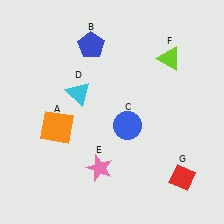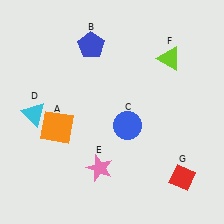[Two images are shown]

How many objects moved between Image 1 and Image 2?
1 object moved between the two images.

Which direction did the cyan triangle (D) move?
The cyan triangle (D) moved left.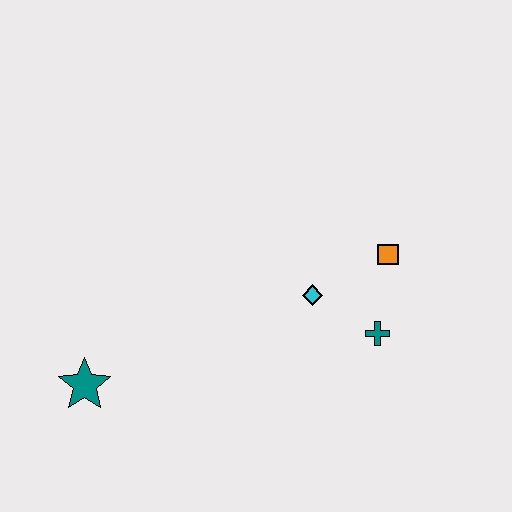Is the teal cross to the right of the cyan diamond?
Yes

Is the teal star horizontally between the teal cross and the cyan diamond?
No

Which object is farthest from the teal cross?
The teal star is farthest from the teal cross.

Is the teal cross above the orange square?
No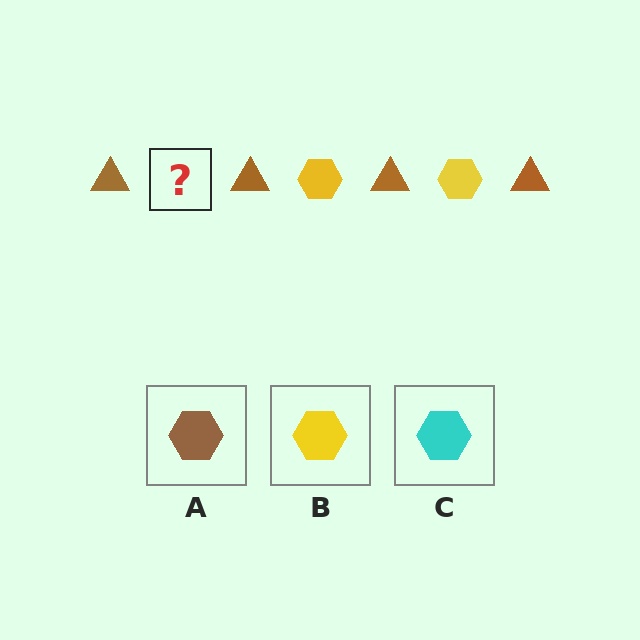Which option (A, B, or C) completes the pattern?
B.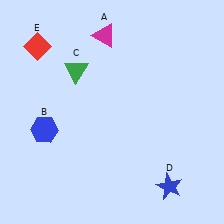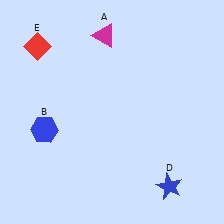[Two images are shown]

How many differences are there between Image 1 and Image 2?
There is 1 difference between the two images.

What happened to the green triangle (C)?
The green triangle (C) was removed in Image 2. It was in the top-left area of Image 1.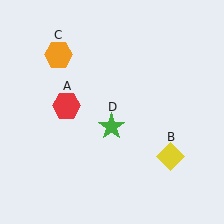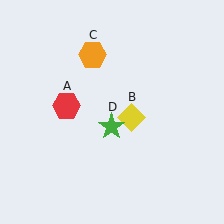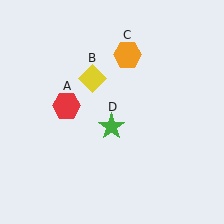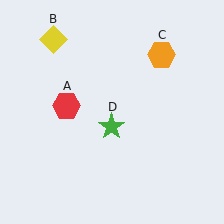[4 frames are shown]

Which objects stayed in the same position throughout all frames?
Red hexagon (object A) and green star (object D) remained stationary.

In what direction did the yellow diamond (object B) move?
The yellow diamond (object B) moved up and to the left.